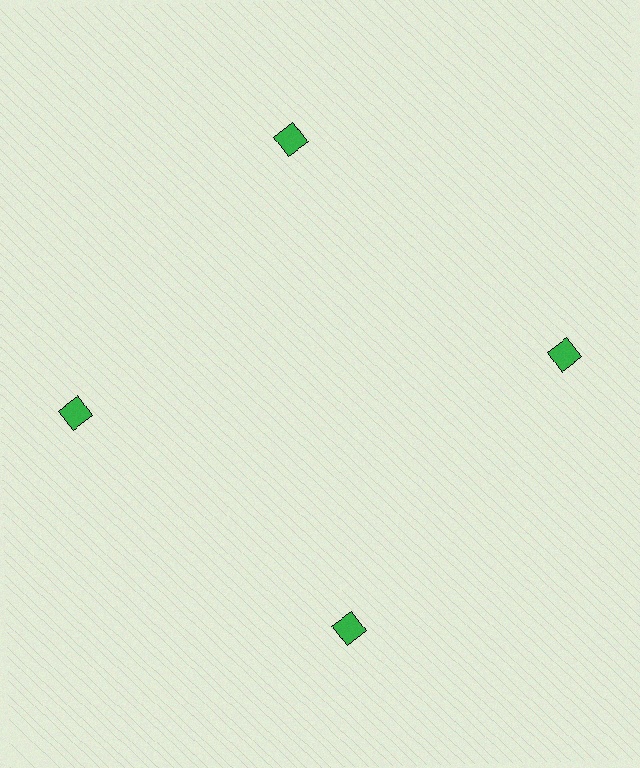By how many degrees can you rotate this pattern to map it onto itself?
The pattern maps onto itself every 90 degrees of rotation.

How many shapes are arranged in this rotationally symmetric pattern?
There are 4 shapes, arranged in 4 groups of 1.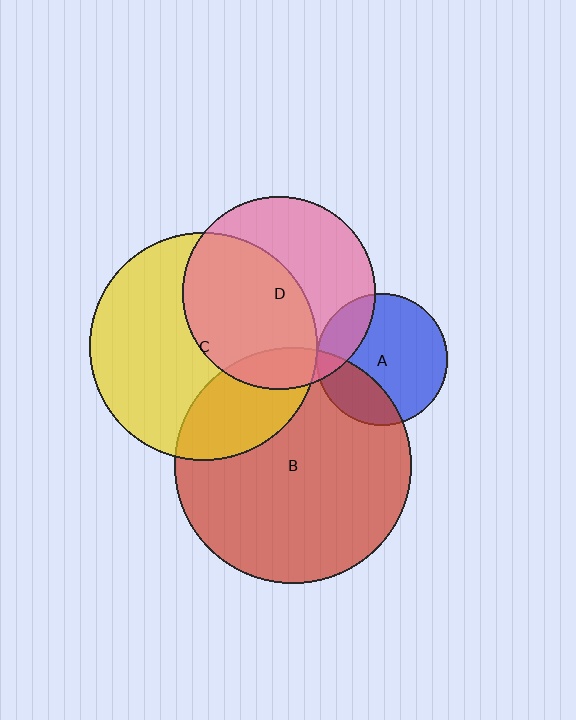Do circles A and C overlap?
Yes.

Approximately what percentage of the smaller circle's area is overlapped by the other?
Approximately 5%.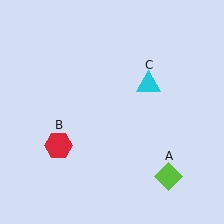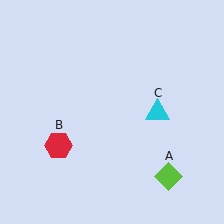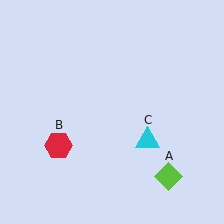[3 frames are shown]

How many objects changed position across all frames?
1 object changed position: cyan triangle (object C).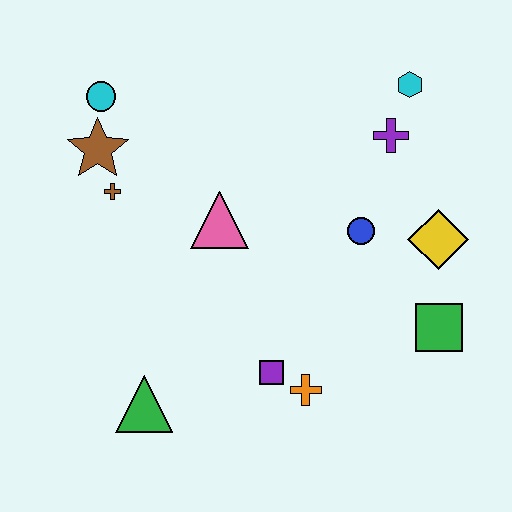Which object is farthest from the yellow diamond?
The cyan circle is farthest from the yellow diamond.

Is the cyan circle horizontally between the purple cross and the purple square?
No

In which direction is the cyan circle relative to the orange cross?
The cyan circle is above the orange cross.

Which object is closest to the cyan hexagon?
The purple cross is closest to the cyan hexagon.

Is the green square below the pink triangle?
Yes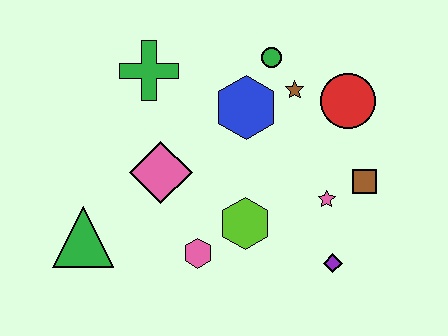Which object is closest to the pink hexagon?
The lime hexagon is closest to the pink hexagon.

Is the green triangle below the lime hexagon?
Yes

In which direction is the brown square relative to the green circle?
The brown square is below the green circle.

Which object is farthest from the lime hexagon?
The green cross is farthest from the lime hexagon.